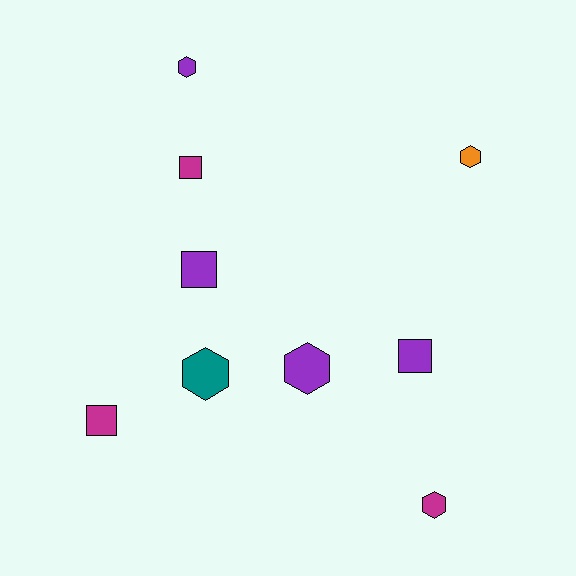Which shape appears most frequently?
Hexagon, with 5 objects.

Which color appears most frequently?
Purple, with 4 objects.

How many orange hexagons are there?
There is 1 orange hexagon.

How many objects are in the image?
There are 9 objects.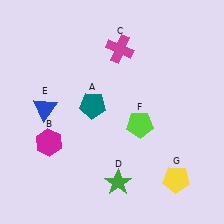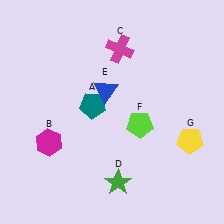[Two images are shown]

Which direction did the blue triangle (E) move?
The blue triangle (E) moved right.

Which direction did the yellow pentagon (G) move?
The yellow pentagon (G) moved up.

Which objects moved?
The objects that moved are: the blue triangle (E), the yellow pentagon (G).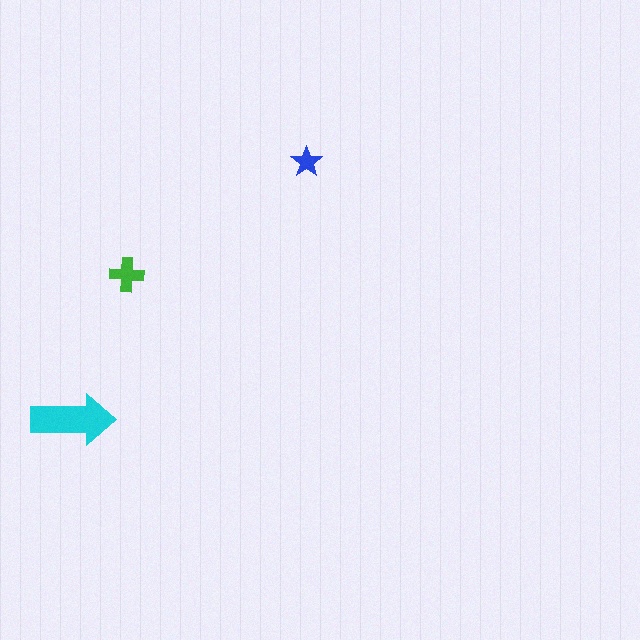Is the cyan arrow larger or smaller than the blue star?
Larger.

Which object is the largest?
The cyan arrow.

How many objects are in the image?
There are 3 objects in the image.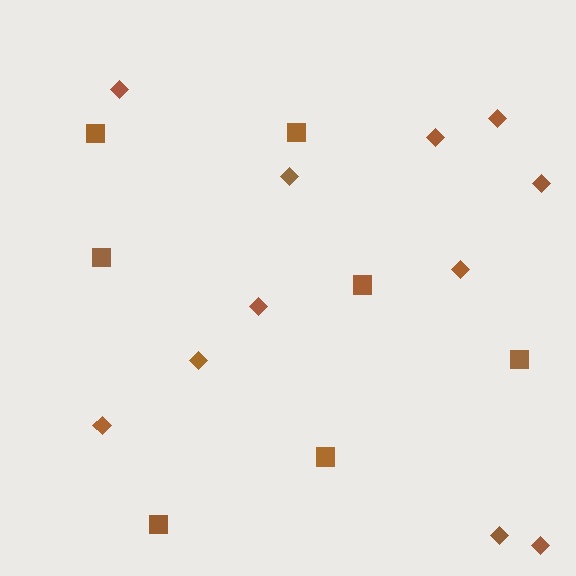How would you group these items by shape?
There are 2 groups: one group of diamonds (11) and one group of squares (7).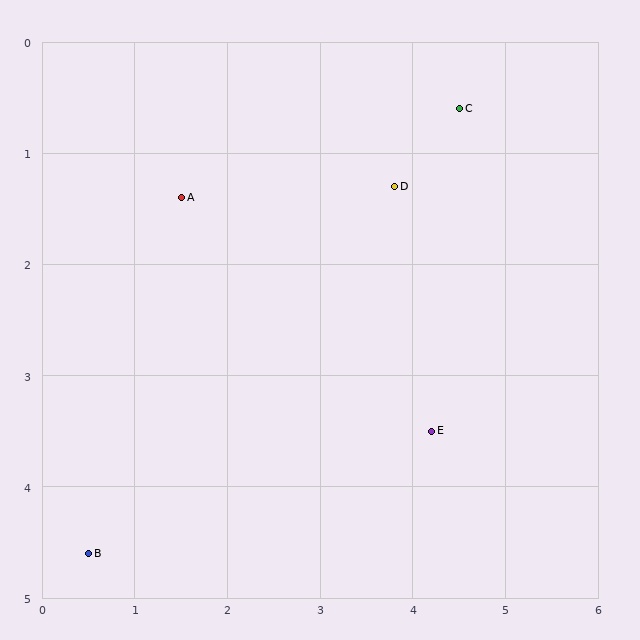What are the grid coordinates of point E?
Point E is at approximately (4.2, 3.5).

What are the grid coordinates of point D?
Point D is at approximately (3.8, 1.3).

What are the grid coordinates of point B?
Point B is at approximately (0.5, 4.6).